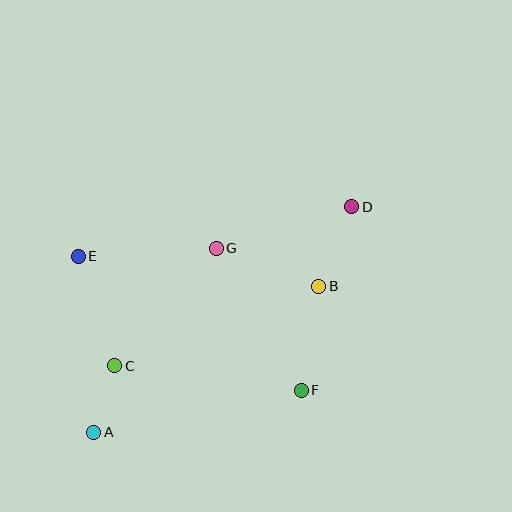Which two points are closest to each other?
Points A and C are closest to each other.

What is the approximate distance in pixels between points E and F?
The distance between E and F is approximately 260 pixels.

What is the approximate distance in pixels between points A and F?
The distance between A and F is approximately 212 pixels.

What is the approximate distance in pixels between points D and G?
The distance between D and G is approximately 142 pixels.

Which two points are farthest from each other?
Points A and D are farthest from each other.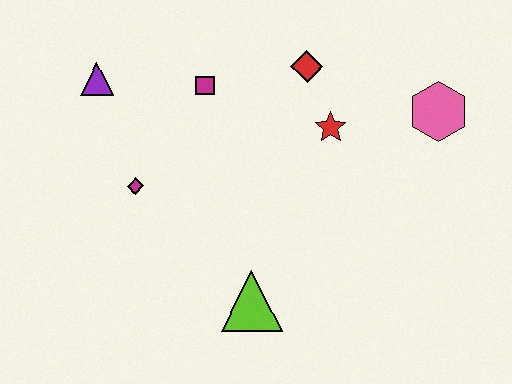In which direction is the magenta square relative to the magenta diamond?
The magenta square is above the magenta diamond.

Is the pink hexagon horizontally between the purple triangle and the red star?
No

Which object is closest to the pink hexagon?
The red star is closest to the pink hexagon.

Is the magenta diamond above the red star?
No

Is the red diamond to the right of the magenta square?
Yes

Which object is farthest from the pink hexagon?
The purple triangle is farthest from the pink hexagon.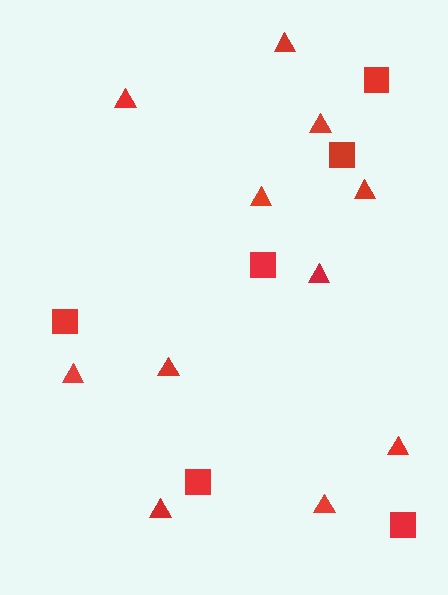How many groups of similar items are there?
There are 2 groups: one group of squares (6) and one group of triangles (11).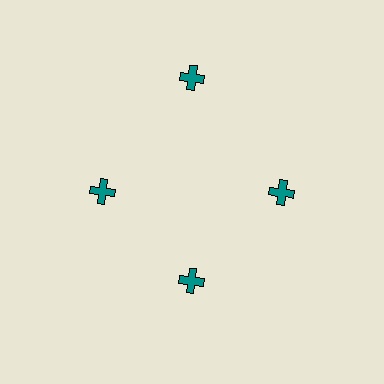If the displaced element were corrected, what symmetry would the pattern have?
It would have 4-fold rotational symmetry — the pattern would map onto itself every 90 degrees.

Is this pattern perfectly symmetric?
No. The 4 teal crosses are arranged in a ring, but one element near the 12 o'clock position is pushed outward from the center, breaking the 4-fold rotational symmetry.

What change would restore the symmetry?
The symmetry would be restored by moving it inward, back onto the ring so that all 4 crosses sit at equal angles and equal distance from the center.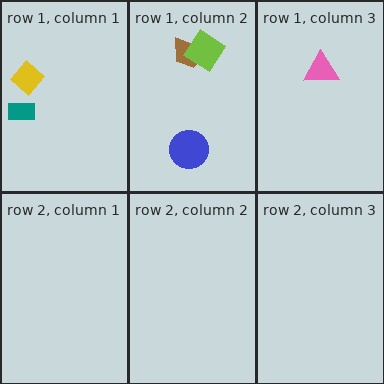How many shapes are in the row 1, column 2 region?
3.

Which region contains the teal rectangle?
The row 1, column 1 region.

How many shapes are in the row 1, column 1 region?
2.